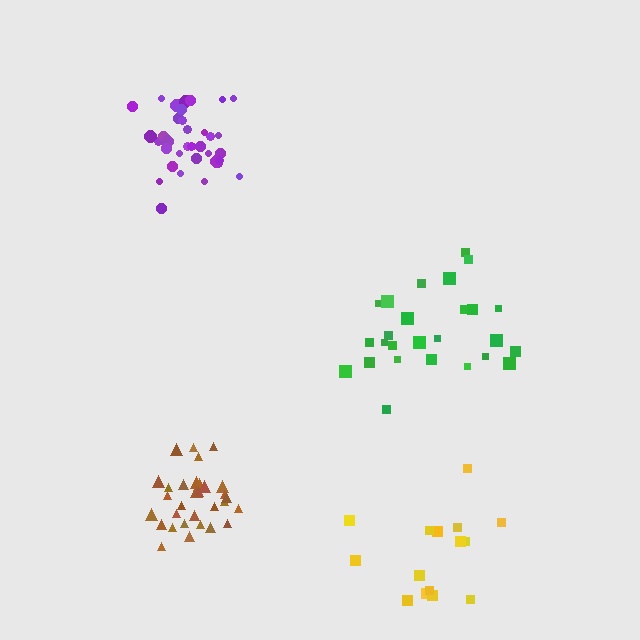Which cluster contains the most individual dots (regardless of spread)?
Purple (35).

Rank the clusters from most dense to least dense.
purple, brown, green, yellow.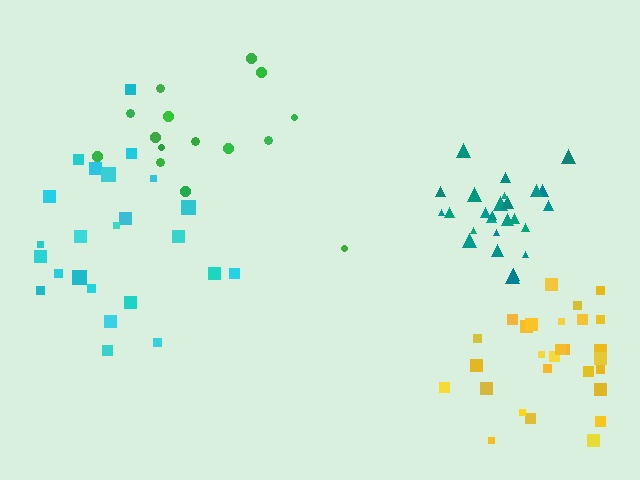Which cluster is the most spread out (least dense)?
Green.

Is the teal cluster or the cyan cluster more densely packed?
Teal.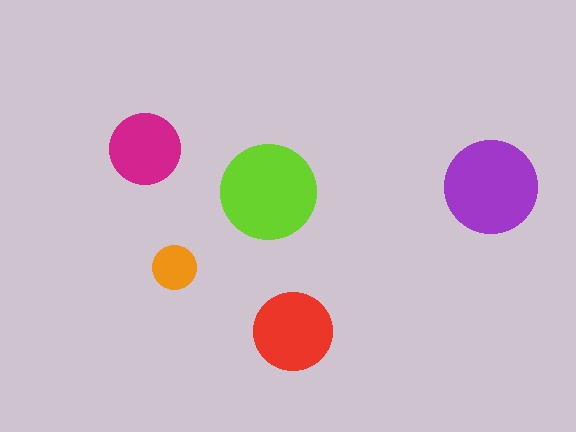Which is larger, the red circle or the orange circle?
The red one.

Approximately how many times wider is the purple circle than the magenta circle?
About 1.5 times wider.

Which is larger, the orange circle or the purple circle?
The purple one.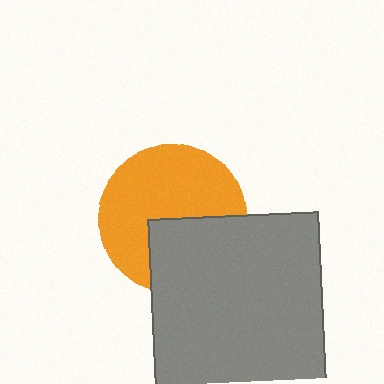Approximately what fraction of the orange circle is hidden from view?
Roughly 36% of the orange circle is hidden behind the gray square.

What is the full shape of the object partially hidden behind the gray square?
The partially hidden object is an orange circle.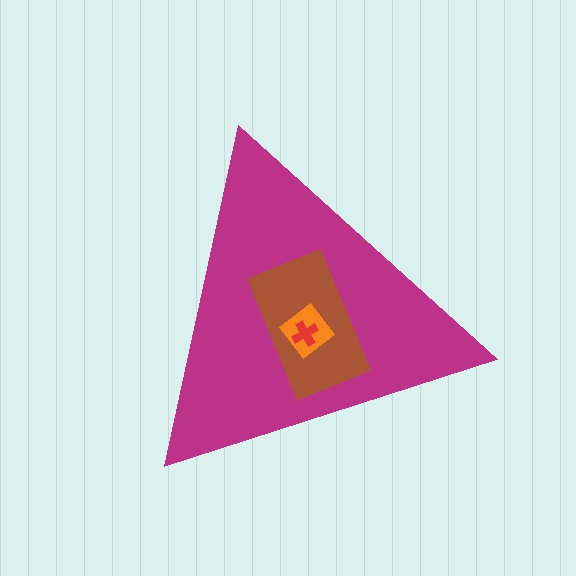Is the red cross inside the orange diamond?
Yes.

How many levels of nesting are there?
4.